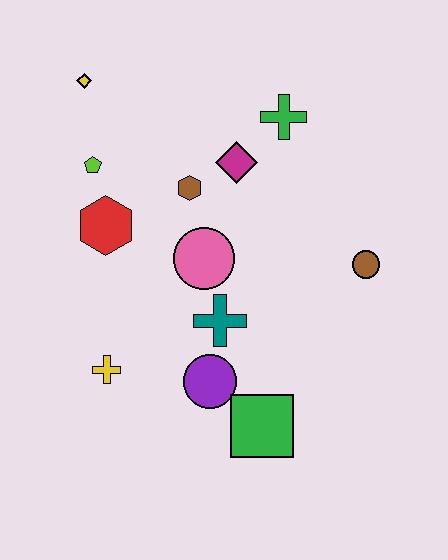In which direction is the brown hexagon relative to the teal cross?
The brown hexagon is above the teal cross.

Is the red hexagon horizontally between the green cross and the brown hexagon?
No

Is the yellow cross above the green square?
Yes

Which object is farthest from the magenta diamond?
The green square is farthest from the magenta diamond.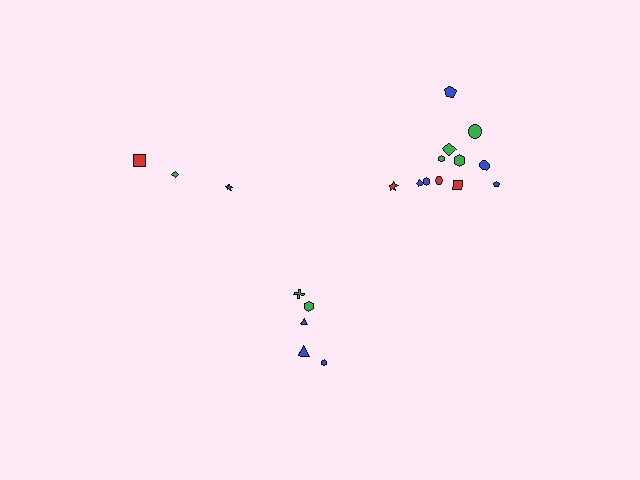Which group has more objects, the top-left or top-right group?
The top-right group.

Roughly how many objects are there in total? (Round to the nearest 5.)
Roughly 20 objects in total.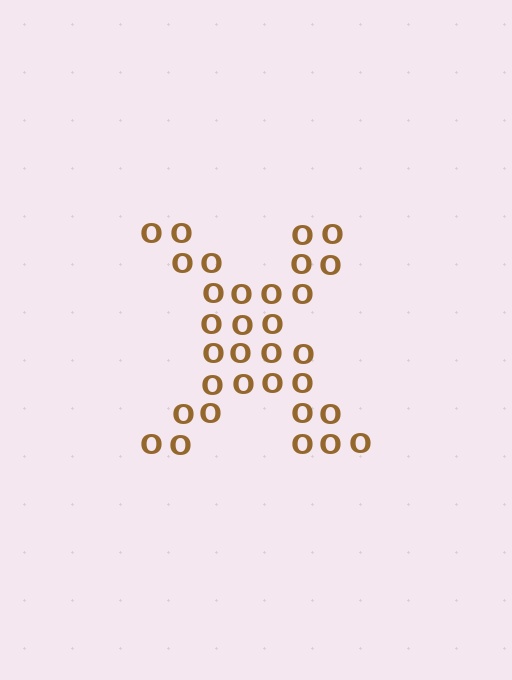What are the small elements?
The small elements are letter O's.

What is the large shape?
The large shape is the letter X.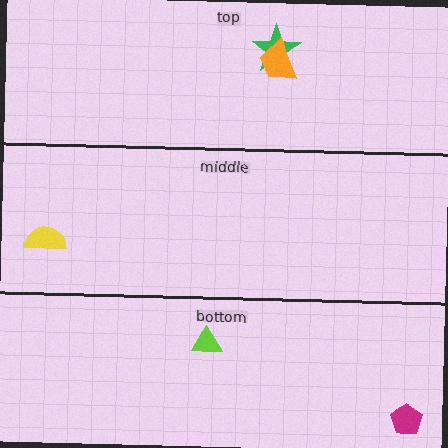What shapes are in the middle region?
The yellow semicircle.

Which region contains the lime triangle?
The bottom region.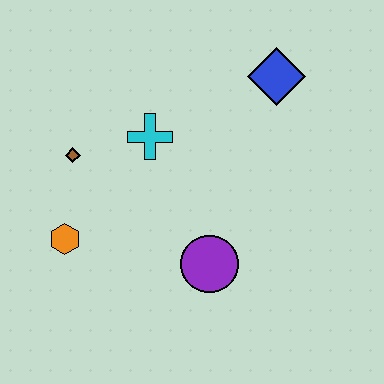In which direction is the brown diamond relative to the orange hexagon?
The brown diamond is above the orange hexagon.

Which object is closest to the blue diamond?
The cyan cross is closest to the blue diamond.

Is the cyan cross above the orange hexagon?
Yes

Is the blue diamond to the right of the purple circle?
Yes